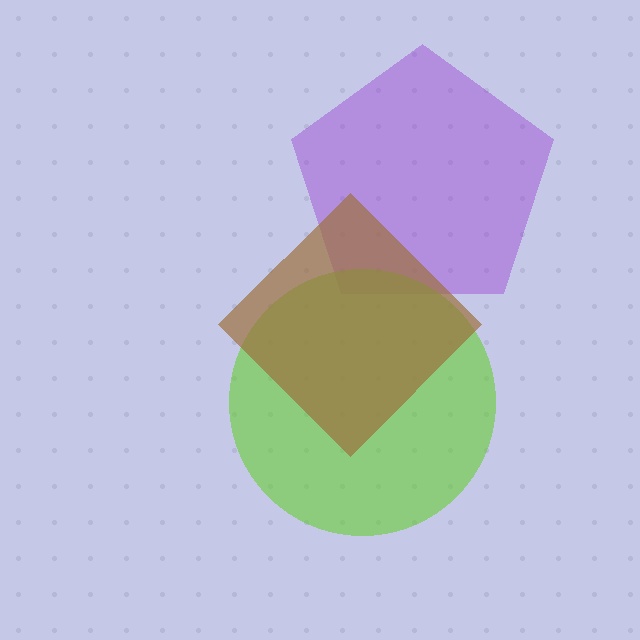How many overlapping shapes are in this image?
There are 3 overlapping shapes in the image.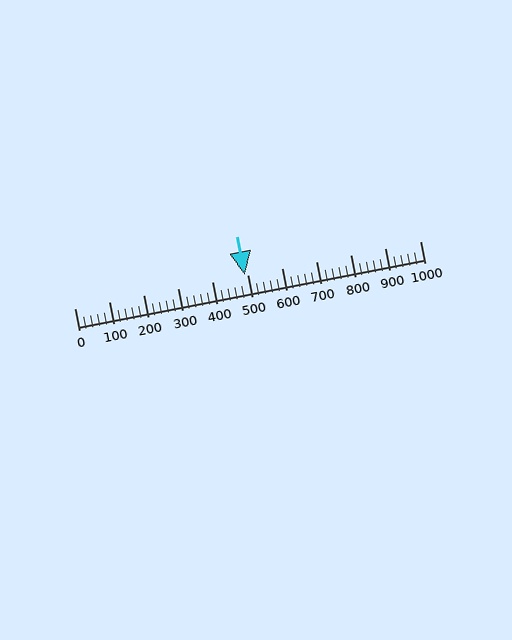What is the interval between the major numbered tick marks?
The major tick marks are spaced 100 units apart.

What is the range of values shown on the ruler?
The ruler shows values from 0 to 1000.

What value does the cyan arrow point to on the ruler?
The cyan arrow points to approximately 493.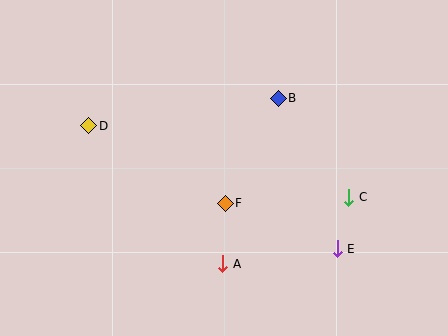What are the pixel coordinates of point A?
Point A is at (223, 264).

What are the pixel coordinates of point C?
Point C is at (349, 197).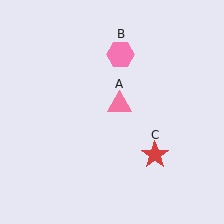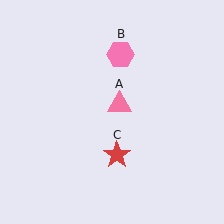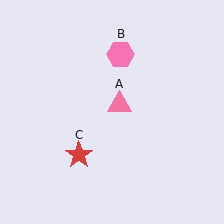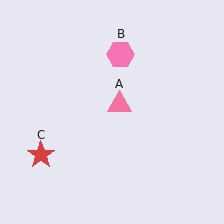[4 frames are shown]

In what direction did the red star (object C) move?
The red star (object C) moved left.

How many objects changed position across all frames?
1 object changed position: red star (object C).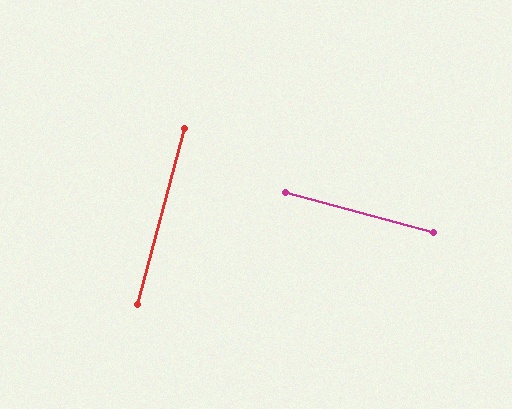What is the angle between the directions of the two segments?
Approximately 90 degrees.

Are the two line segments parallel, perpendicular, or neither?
Perpendicular — they meet at approximately 90°.